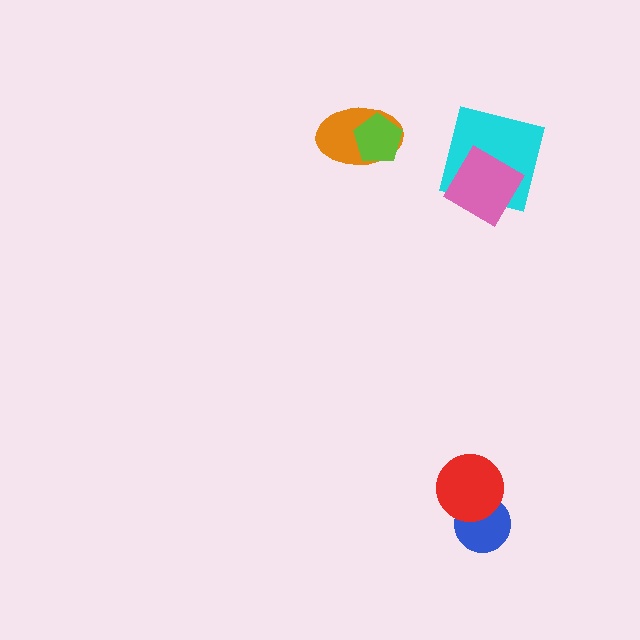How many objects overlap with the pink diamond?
1 object overlaps with the pink diamond.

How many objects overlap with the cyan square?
1 object overlaps with the cyan square.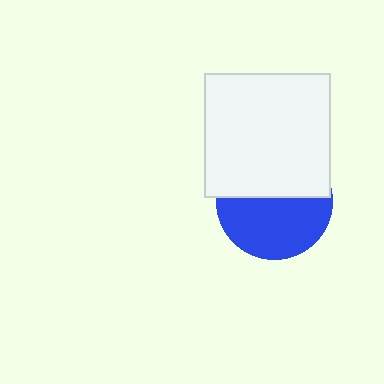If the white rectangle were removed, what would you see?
You would see the complete blue circle.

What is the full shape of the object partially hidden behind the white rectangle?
The partially hidden object is a blue circle.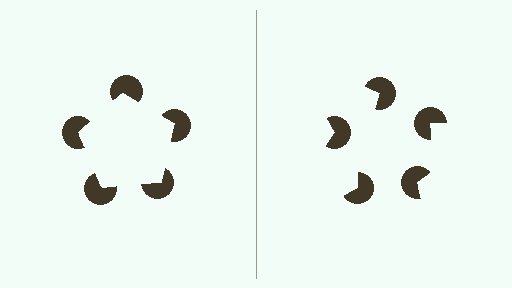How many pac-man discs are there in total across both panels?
10 — 5 on each side.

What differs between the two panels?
The pac-man discs are positioned identically on both sides; only the wedge orientations differ. On the left they align to a pentagon; on the right they are misaligned.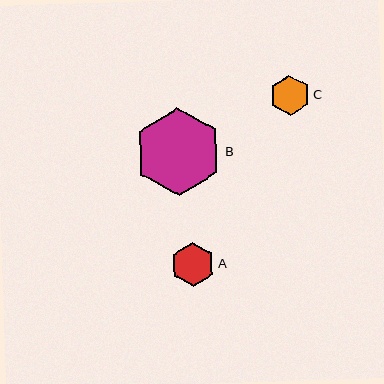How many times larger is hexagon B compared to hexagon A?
Hexagon B is approximately 2.0 times the size of hexagon A.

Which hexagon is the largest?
Hexagon B is the largest with a size of approximately 87 pixels.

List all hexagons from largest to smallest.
From largest to smallest: B, A, C.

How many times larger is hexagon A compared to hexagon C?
Hexagon A is approximately 1.1 times the size of hexagon C.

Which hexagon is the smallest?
Hexagon C is the smallest with a size of approximately 40 pixels.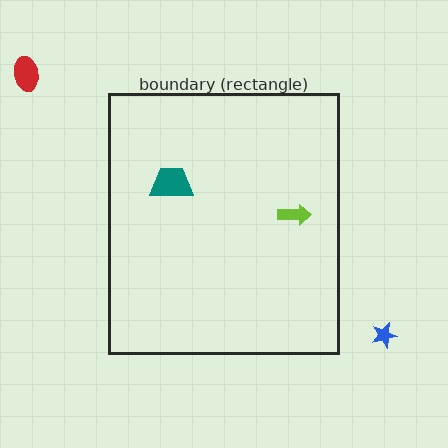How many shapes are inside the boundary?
2 inside, 2 outside.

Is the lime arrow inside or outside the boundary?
Inside.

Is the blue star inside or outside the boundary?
Outside.